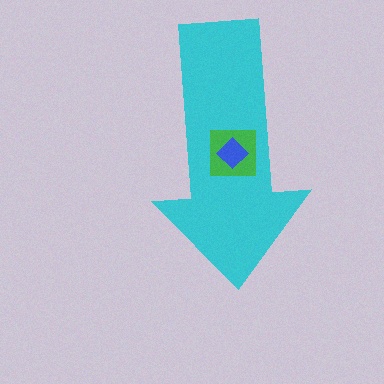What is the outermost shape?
The cyan arrow.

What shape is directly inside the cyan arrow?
The green square.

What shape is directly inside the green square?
The blue diamond.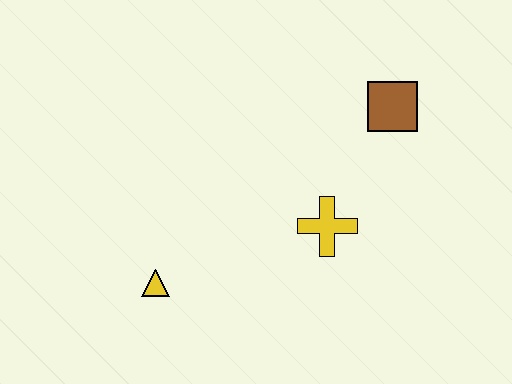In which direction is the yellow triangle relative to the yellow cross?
The yellow triangle is to the left of the yellow cross.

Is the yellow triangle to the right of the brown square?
No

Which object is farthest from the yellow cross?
The yellow triangle is farthest from the yellow cross.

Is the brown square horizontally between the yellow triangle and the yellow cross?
No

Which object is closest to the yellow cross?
The brown square is closest to the yellow cross.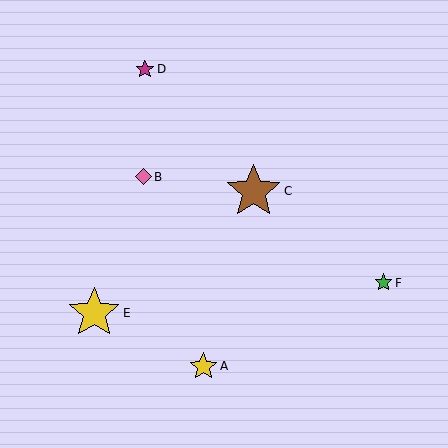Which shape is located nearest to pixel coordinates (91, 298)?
The yellow star (labeled E) at (94, 313) is nearest to that location.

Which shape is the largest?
The brown star (labeled C) is the largest.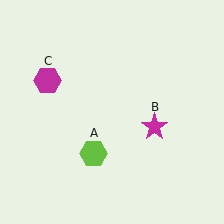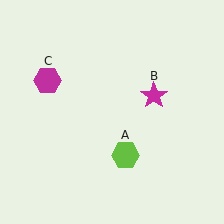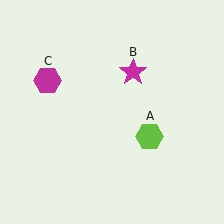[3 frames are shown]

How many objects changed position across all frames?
2 objects changed position: lime hexagon (object A), magenta star (object B).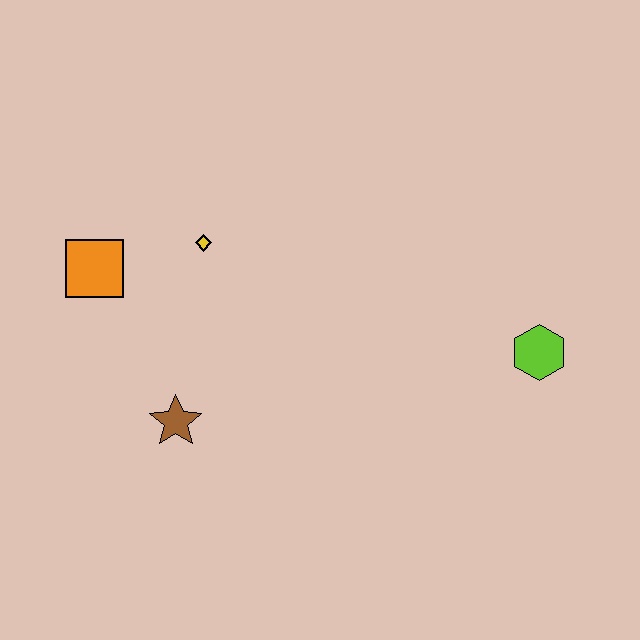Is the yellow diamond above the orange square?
Yes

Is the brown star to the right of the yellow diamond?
No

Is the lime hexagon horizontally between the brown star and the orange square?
No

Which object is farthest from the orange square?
The lime hexagon is farthest from the orange square.